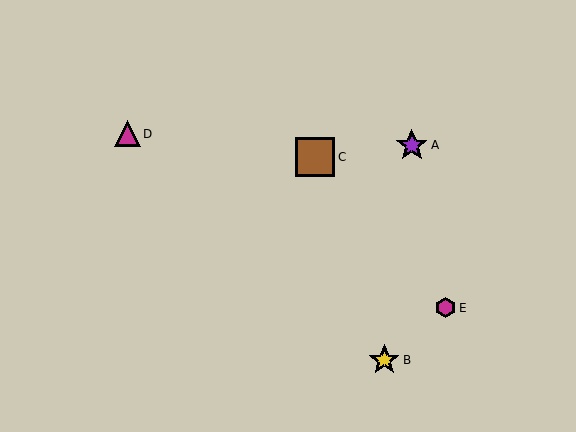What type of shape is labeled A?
Shape A is a purple star.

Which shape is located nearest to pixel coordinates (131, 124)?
The magenta triangle (labeled D) at (127, 134) is nearest to that location.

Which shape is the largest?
The brown square (labeled C) is the largest.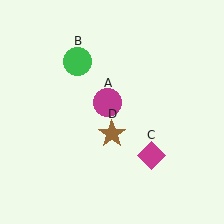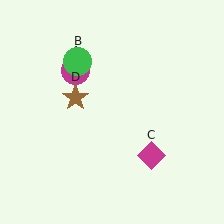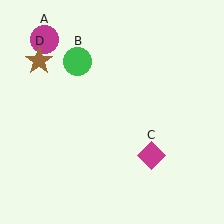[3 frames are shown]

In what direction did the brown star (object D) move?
The brown star (object D) moved up and to the left.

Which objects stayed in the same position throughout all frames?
Green circle (object B) and magenta diamond (object C) remained stationary.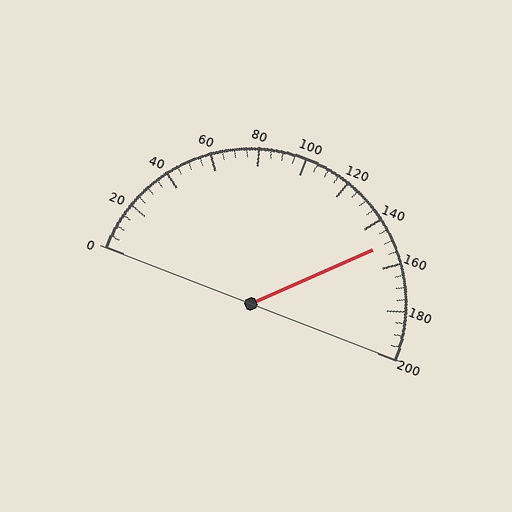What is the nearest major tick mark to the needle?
The nearest major tick mark is 160.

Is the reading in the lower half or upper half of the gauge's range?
The reading is in the upper half of the range (0 to 200).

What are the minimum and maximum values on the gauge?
The gauge ranges from 0 to 200.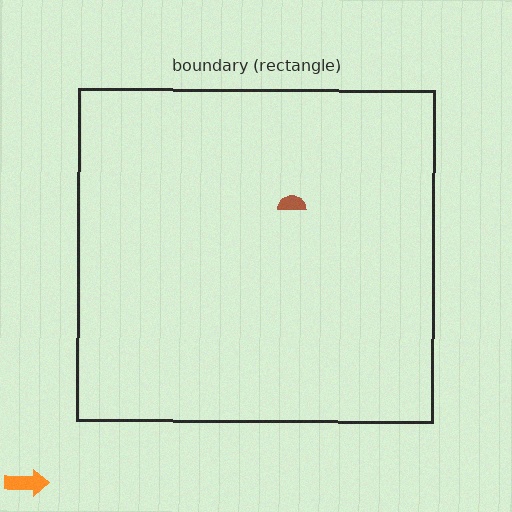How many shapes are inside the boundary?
1 inside, 1 outside.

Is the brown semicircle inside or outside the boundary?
Inside.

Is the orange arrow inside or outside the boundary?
Outside.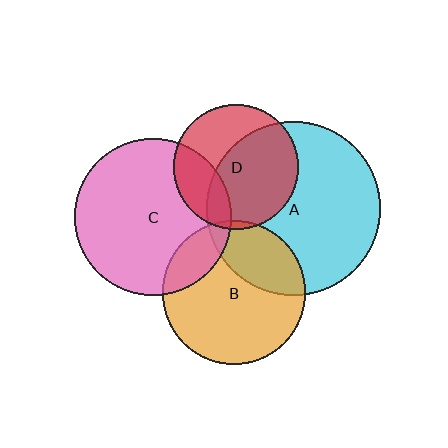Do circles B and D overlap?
Yes.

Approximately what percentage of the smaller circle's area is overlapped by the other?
Approximately 5%.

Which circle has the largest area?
Circle A (cyan).